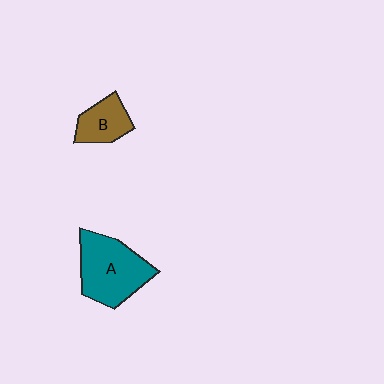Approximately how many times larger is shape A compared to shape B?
Approximately 2.0 times.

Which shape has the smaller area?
Shape B (brown).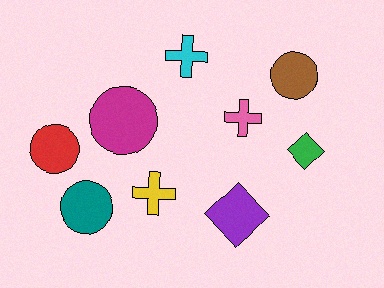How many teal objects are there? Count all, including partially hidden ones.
There is 1 teal object.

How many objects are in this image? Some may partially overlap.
There are 9 objects.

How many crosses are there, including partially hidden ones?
There are 3 crosses.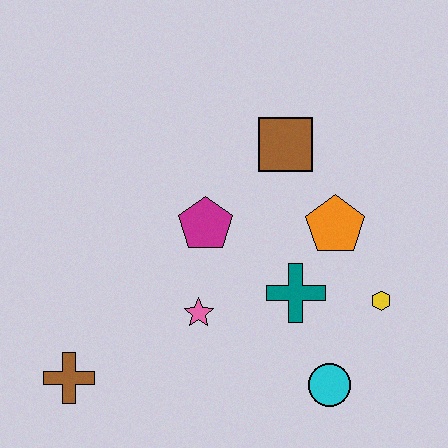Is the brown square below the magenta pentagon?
No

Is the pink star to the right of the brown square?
No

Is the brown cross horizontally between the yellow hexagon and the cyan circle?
No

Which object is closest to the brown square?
The orange pentagon is closest to the brown square.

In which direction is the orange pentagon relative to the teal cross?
The orange pentagon is above the teal cross.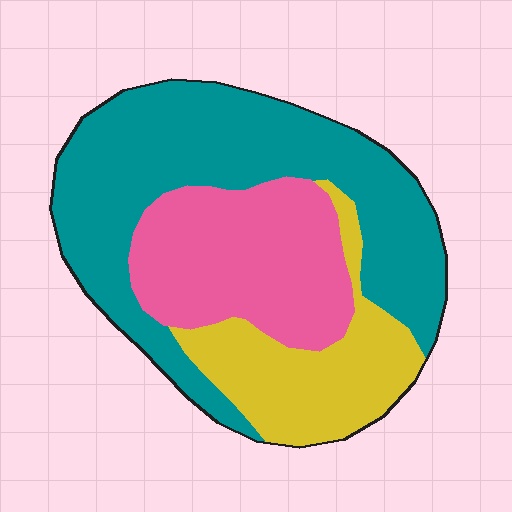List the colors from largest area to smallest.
From largest to smallest: teal, pink, yellow.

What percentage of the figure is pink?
Pink takes up about one quarter (1/4) of the figure.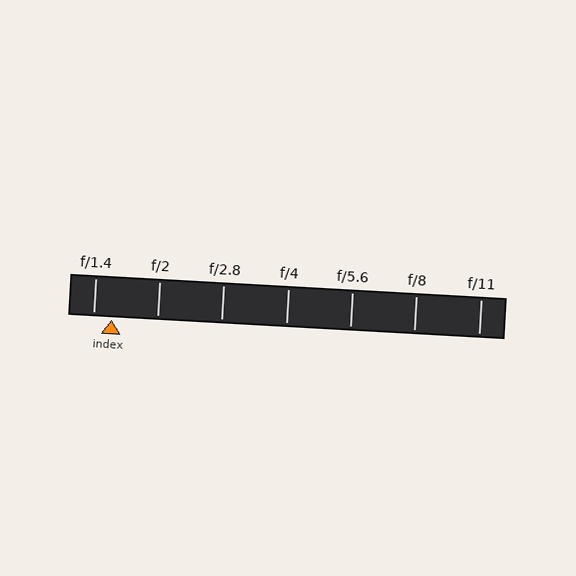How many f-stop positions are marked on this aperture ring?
There are 7 f-stop positions marked.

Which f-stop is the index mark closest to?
The index mark is closest to f/1.4.